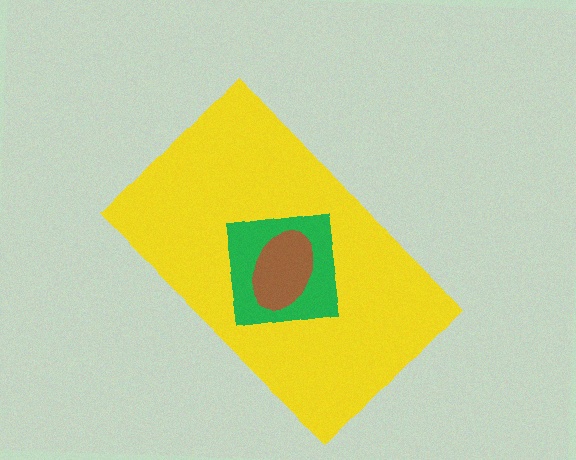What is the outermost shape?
The yellow rectangle.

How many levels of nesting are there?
3.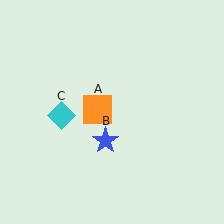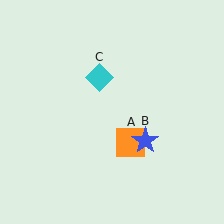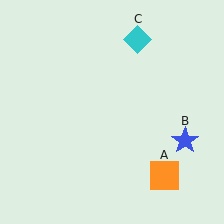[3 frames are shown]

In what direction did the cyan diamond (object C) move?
The cyan diamond (object C) moved up and to the right.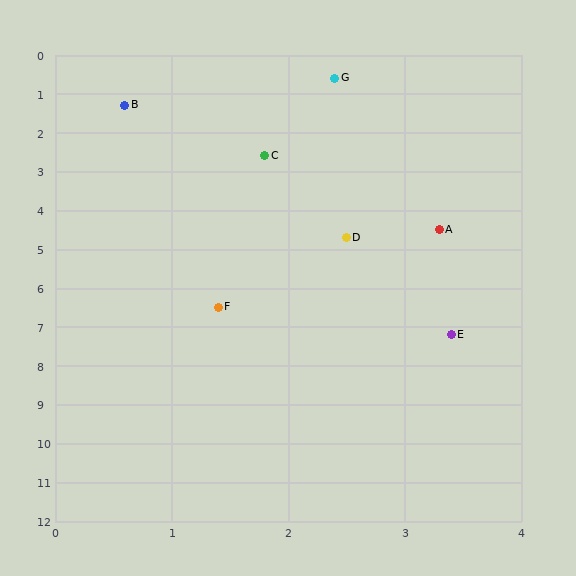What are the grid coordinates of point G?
Point G is at approximately (2.4, 0.6).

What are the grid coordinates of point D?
Point D is at approximately (2.5, 4.7).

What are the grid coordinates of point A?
Point A is at approximately (3.3, 4.5).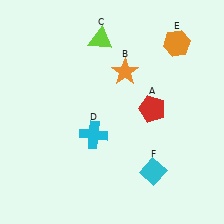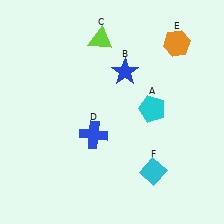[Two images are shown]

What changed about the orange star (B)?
In Image 1, B is orange. In Image 2, it changed to blue.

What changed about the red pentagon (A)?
In Image 1, A is red. In Image 2, it changed to cyan.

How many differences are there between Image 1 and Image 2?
There are 3 differences between the two images.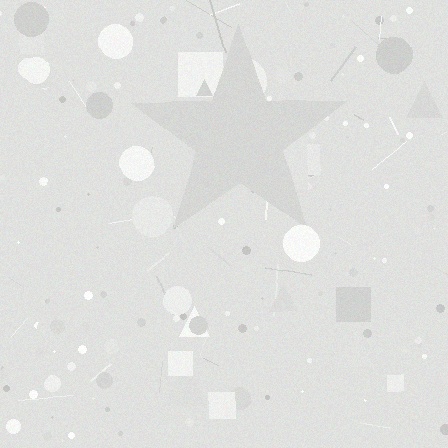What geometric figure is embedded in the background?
A star is embedded in the background.